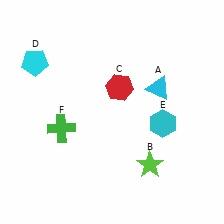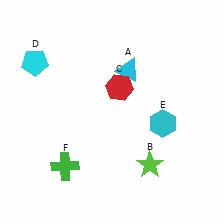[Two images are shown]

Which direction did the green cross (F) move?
The green cross (F) moved down.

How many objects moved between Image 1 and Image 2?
2 objects moved between the two images.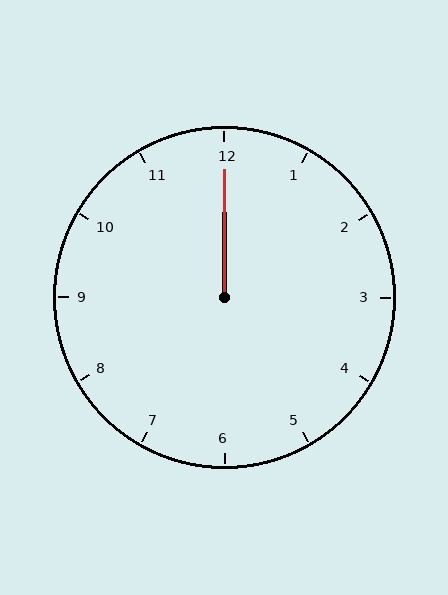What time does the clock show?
12:00.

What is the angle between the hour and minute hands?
Approximately 0 degrees.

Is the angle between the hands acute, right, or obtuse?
It is acute.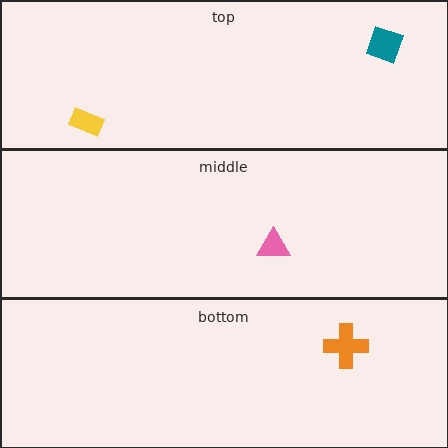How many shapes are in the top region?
2.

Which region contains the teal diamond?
The top region.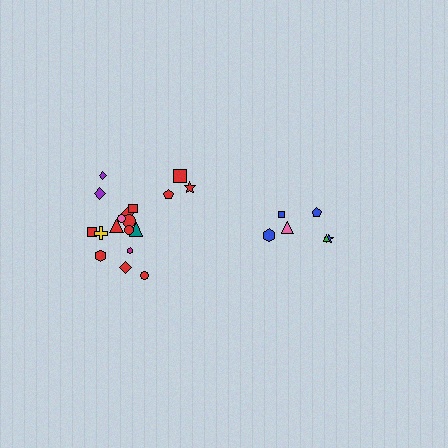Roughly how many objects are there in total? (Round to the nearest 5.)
Roughly 25 objects in total.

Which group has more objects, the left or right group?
The left group.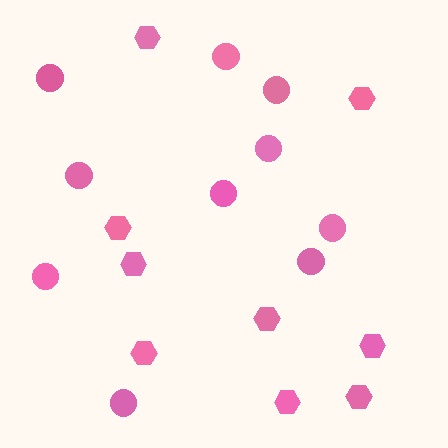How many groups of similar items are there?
There are 2 groups: one group of hexagons (9) and one group of circles (10).